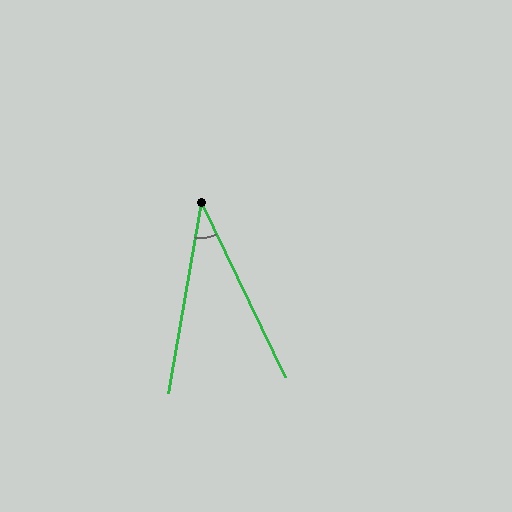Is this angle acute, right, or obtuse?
It is acute.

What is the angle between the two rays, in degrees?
Approximately 36 degrees.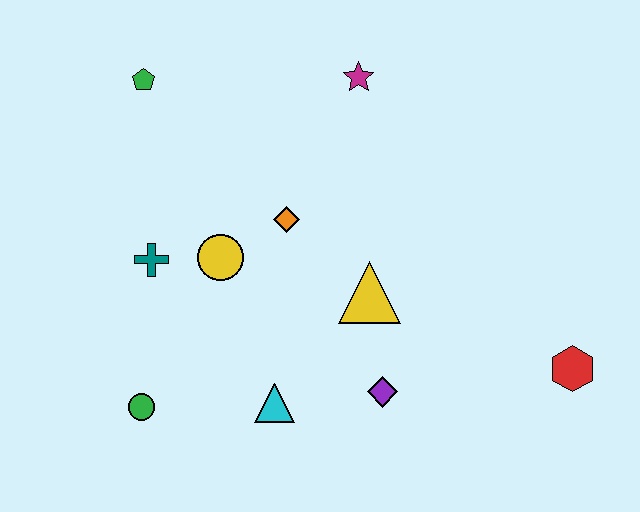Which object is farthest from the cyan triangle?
The green pentagon is farthest from the cyan triangle.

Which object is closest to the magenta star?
The orange diamond is closest to the magenta star.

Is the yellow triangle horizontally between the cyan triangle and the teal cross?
No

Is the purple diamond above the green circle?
Yes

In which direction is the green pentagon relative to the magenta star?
The green pentagon is to the left of the magenta star.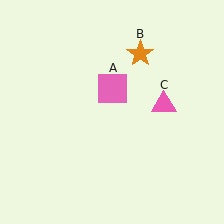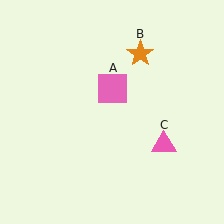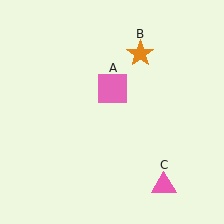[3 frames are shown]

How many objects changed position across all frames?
1 object changed position: pink triangle (object C).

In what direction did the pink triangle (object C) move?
The pink triangle (object C) moved down.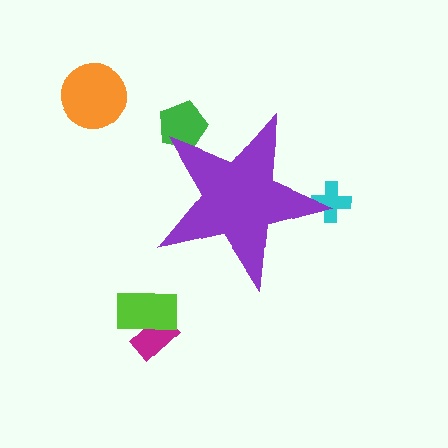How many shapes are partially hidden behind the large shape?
2 shapes are partially hidden.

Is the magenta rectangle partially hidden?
No, the magenta rectangle is fully visible.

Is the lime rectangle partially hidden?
No, the lime rectangle is fully visible.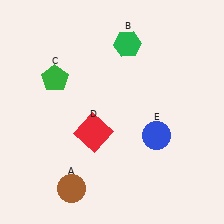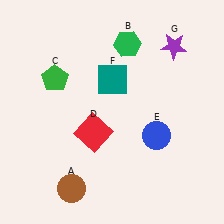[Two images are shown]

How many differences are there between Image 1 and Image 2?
There are 2 differences between the two images.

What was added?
A teal square (F), a purple star (G) were added in Image 2.